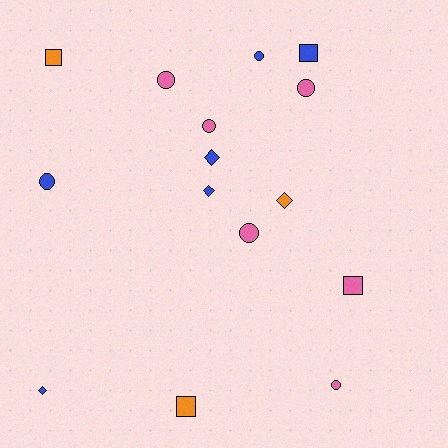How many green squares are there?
There are no green squares.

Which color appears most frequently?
Blue, with 6 objects.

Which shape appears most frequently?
Circle, with 7 objects.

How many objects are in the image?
There are 15 objects.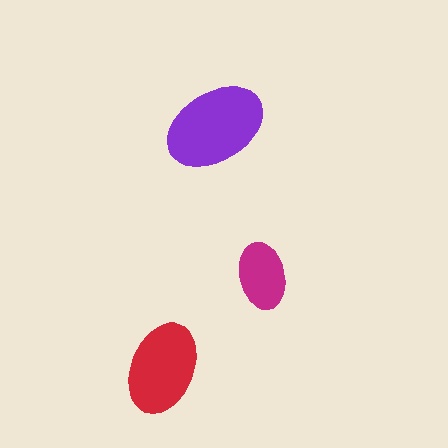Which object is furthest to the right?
The magenta ellipse is rightmost.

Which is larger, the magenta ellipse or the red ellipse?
The red one.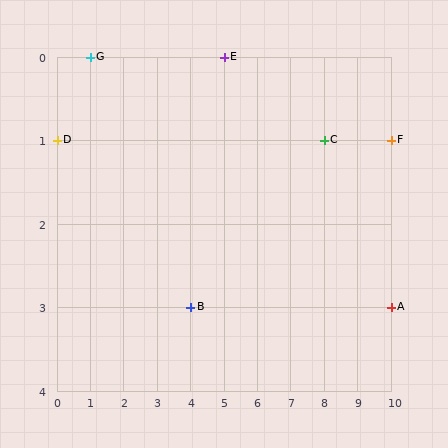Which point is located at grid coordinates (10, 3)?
Point A is at (10, 3).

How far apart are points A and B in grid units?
Points A and B are 6 columns apart.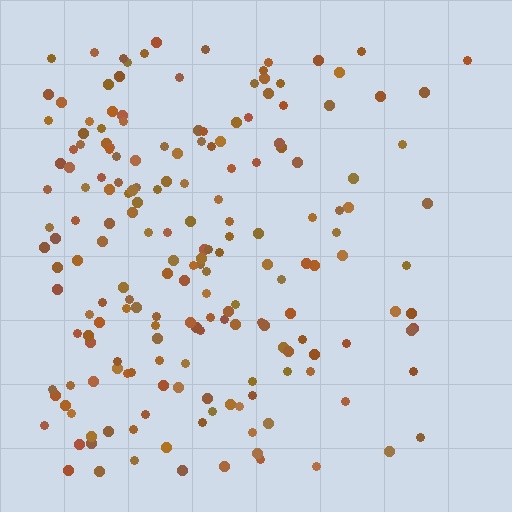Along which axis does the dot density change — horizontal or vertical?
Horizontal.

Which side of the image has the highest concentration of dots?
The left.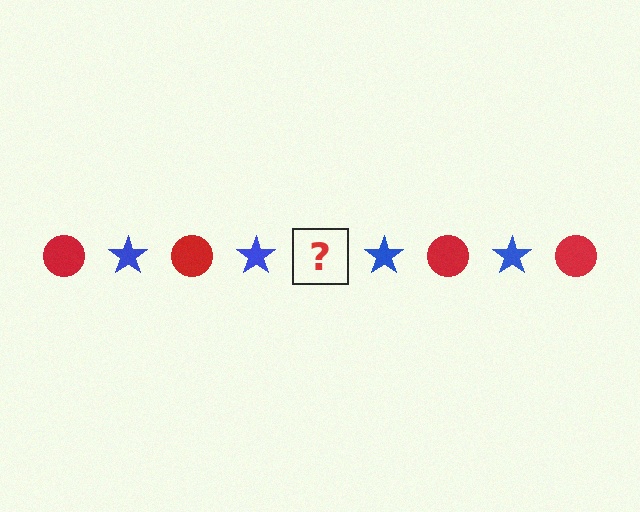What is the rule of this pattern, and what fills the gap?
The rule is that the pattern alternates between red circle and blue star. The gap should be filled with a red circle.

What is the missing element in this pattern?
The missing element is a red circle.